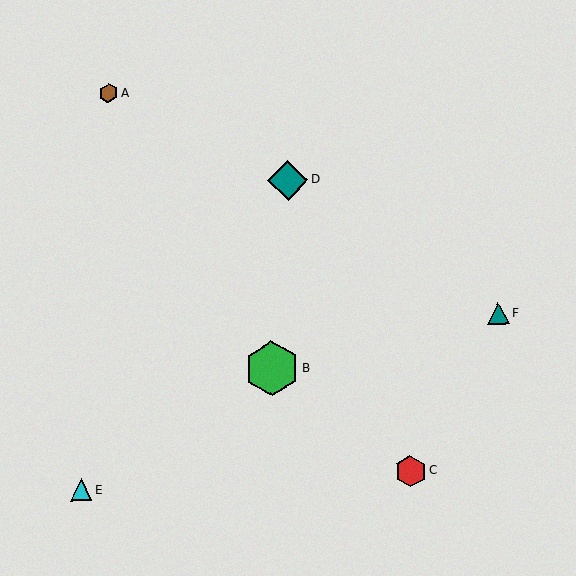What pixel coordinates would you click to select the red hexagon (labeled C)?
Click at (410, 471) to select the red hexagon C.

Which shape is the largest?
The green hexagon (labeled B) is the largest.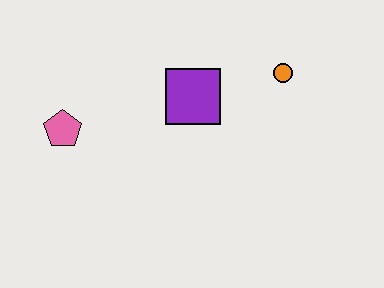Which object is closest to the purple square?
The orange circle is closest to the purple square.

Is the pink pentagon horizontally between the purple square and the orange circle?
No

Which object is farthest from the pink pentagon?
The orange circle is farthest from the pink pentagon.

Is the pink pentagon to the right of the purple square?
No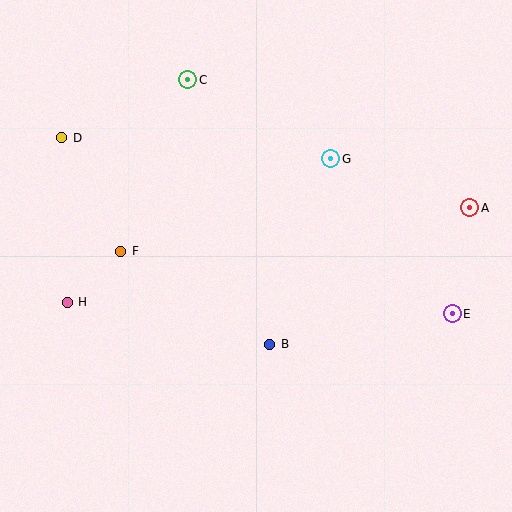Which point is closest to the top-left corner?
Point D is closest to the top-left corner.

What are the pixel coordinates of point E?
Point E is at (452, 314).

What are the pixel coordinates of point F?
Point F is at (121, 251).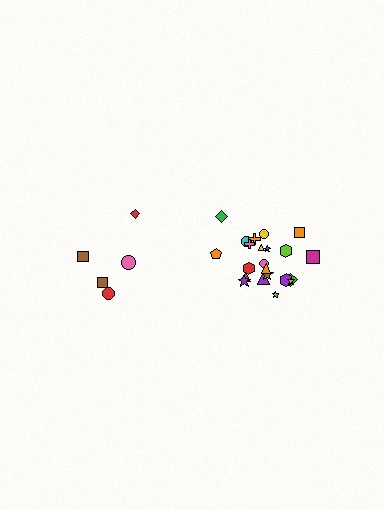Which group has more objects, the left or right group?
The right group.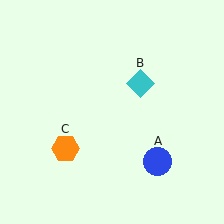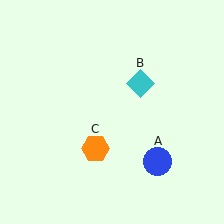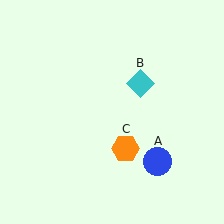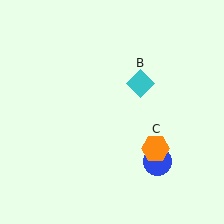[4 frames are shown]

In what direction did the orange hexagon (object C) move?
The orange hexagon (object C) moved right.